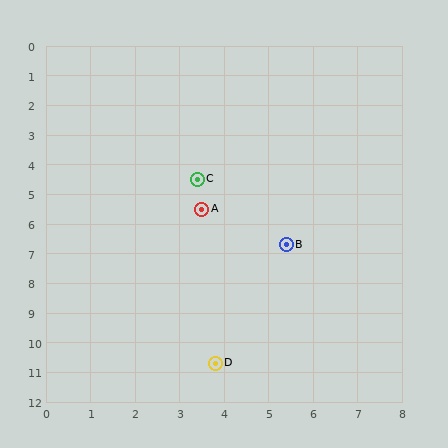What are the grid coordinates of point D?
Point D is at approximately (3.8, 10.7).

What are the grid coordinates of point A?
Point A is at approximately (3.5, 5.5).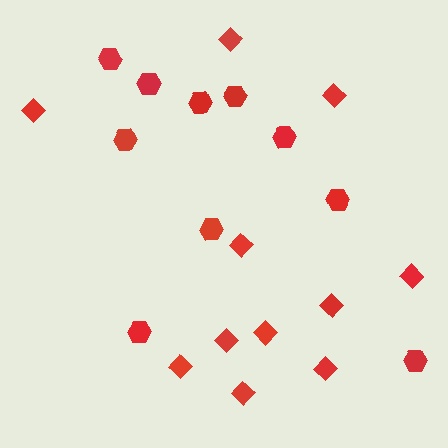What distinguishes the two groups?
There are 2 groups: one group of diamonds (11) and one group of hexagons (10).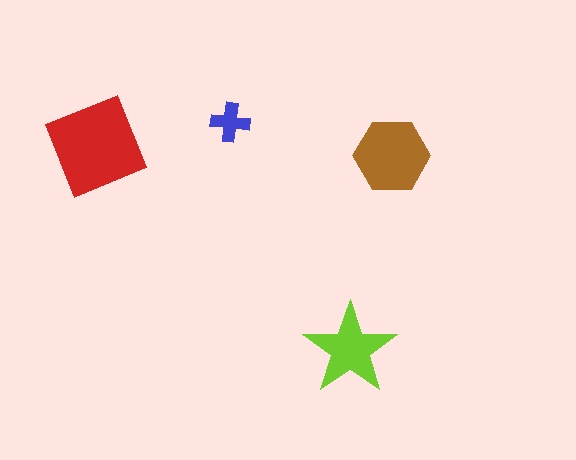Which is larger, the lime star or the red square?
The red square.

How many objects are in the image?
There are 4 objects in the image.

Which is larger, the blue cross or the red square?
The red square.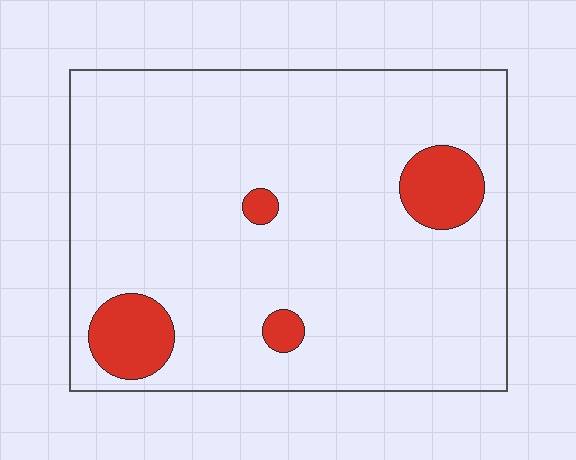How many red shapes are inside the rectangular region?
4.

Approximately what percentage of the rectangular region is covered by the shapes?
Approximately 10%.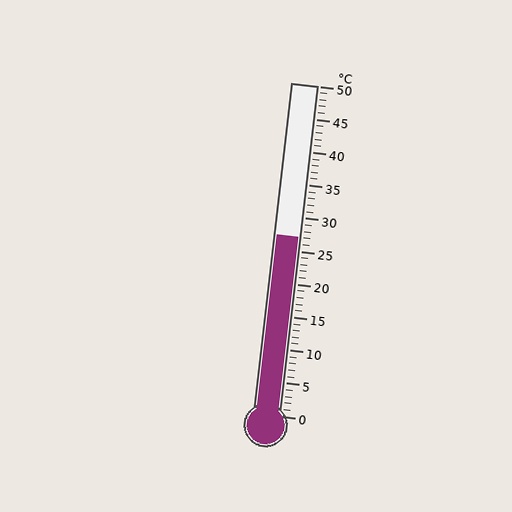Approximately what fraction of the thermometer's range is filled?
The thermometer is filled to approximately 55% of its range.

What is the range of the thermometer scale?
The thermometer scale ranges from 0°C to 50°C.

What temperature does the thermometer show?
The thermometer shows approximately 27°C.